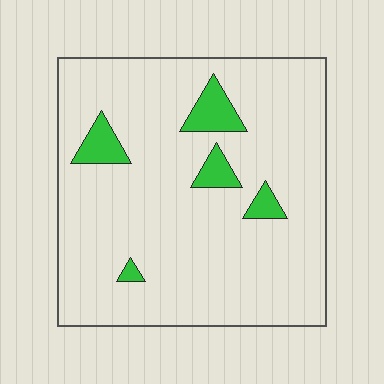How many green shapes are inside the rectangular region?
5.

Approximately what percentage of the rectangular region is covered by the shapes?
Approximately 10%.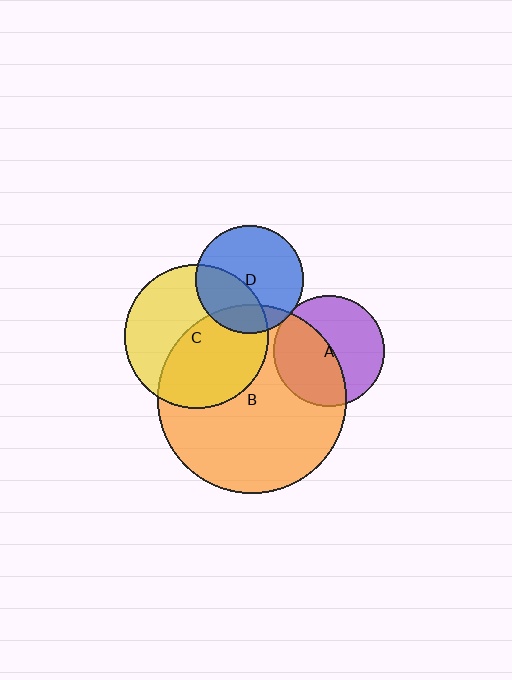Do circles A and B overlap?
Yes.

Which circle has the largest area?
Circle B (orange).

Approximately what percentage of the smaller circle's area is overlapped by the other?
Approximately 50%.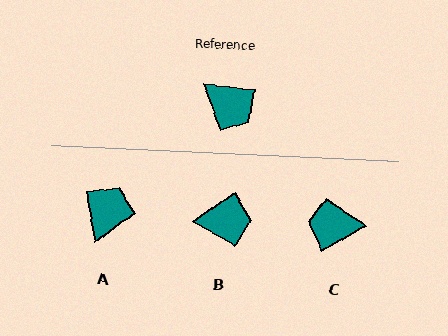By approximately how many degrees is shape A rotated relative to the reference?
Approximately 107 degrees counter-clockwise.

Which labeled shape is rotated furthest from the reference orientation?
C, about 143 degrees away.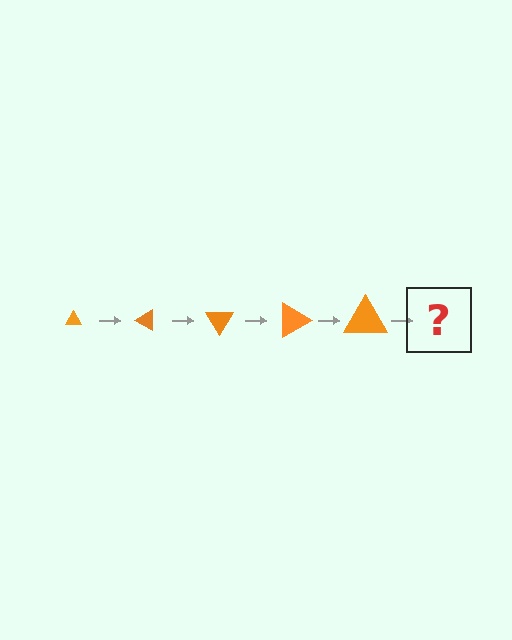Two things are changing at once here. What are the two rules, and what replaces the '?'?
The two rules are that the triangle grows larger each step and it rotates 30 degrees each step. The '?' should be a triangle, larger than the previous one and rotated 150 degrees from the start.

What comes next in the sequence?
The next element should be a triangle, larger than the previous one and rotated 150 degrees from the start.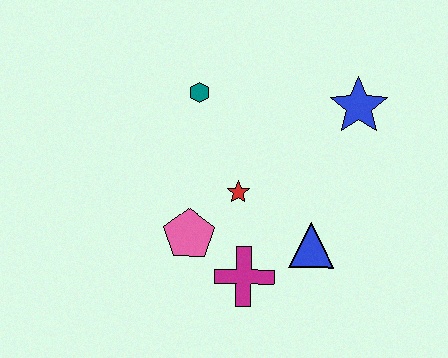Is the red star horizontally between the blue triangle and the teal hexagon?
Yes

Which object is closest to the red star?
The pink pentagon is closest to the red star.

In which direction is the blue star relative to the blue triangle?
The blue star is above the blue triangle.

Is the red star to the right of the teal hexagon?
Yes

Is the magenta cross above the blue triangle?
No